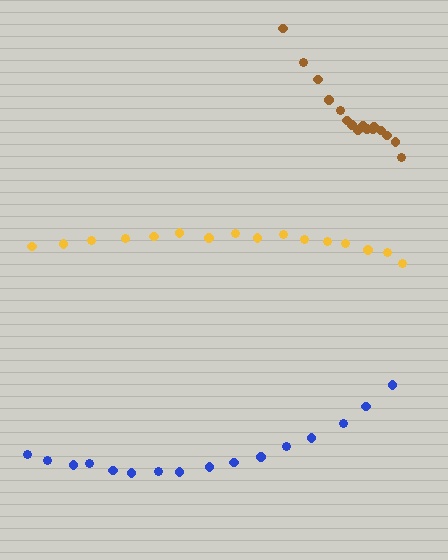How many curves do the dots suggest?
There are 3 distinct paths.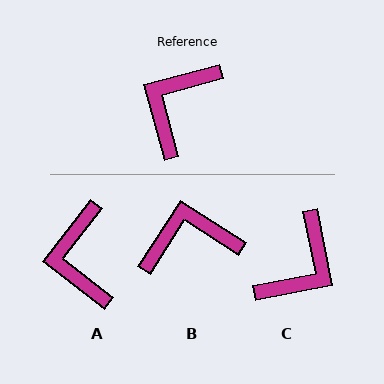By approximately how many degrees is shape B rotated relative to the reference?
Approximately 48 degrees clockwise.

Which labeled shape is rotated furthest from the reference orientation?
C, about 176 degrees away.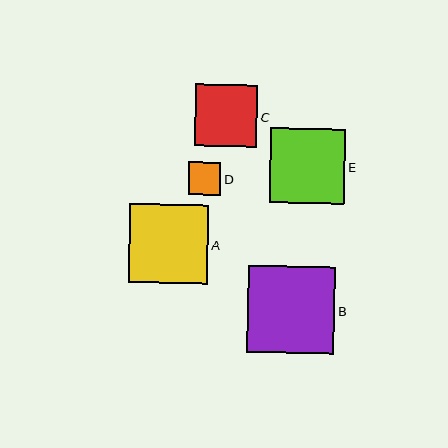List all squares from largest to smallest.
From largest to smallest: B, A, E, C, D.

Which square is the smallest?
Square D is the smallest with a size of approximately 33 pixels.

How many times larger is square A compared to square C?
Square A is approximately 1.3 times the size of square C.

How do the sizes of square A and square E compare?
Square A and square E are approximately the same size.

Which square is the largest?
Square B is the largest with a size of approximately 87 pixels.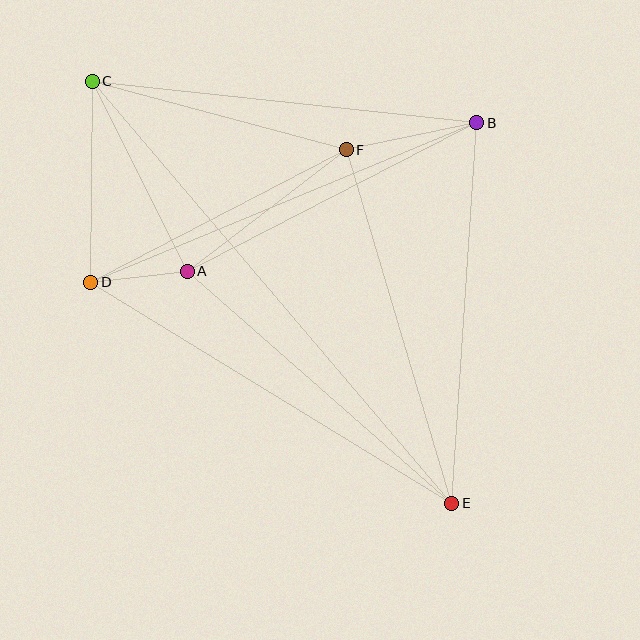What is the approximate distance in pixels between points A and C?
The distance between A and C is approximately 213 pixels.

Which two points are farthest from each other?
Points C and E are farthest from each other.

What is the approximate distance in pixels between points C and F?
The distance between C and F is approximately 263 pixels.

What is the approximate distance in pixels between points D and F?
The distance between D and F is approximately 288 pixels.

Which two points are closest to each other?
Points A and D are closest to each other.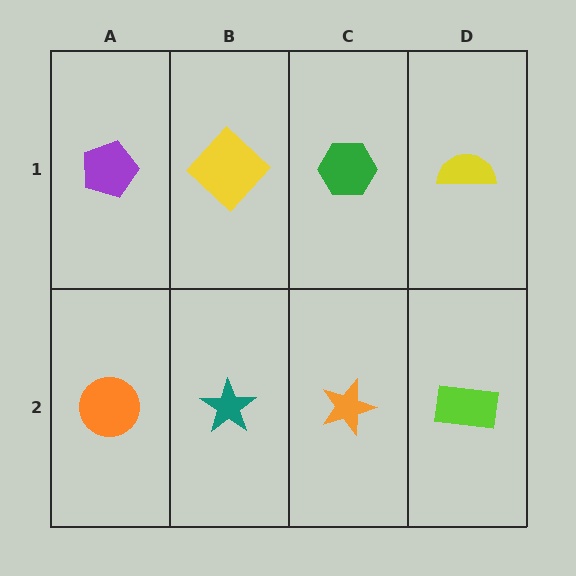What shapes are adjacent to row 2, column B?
A yellow diamond (row 1, column B), an orange circle (row 2, column A), an orange star (row 2, column C).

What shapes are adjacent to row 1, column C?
An orange star (row 2, column C), a yellow diamond (row 1, column B), a yellow semicircle (row 1, column D).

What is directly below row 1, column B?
A teal star.